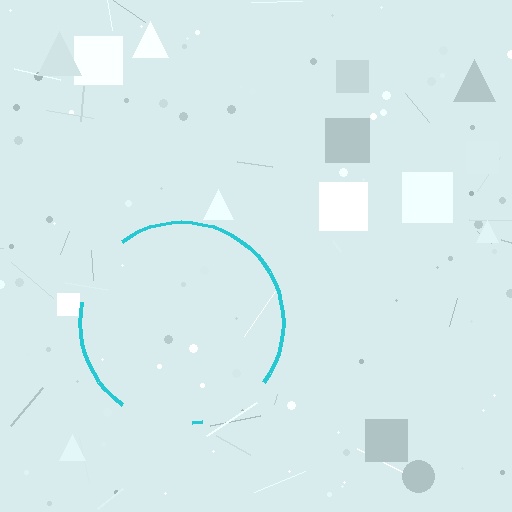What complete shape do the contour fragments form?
The contour fragments form a circle.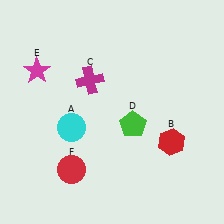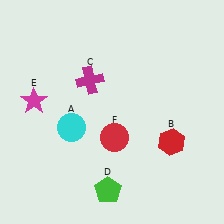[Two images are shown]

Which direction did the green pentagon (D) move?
The green pentagon (D) moved down.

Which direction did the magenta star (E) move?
The magenta star (E) moved down.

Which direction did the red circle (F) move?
The red circle (F) moved right.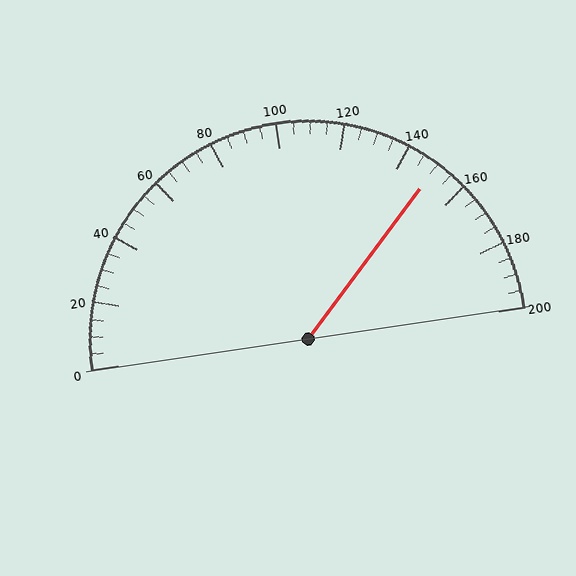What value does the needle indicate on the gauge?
The needle indicates approximately 150.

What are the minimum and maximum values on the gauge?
The gauge ranges from 0 to 200.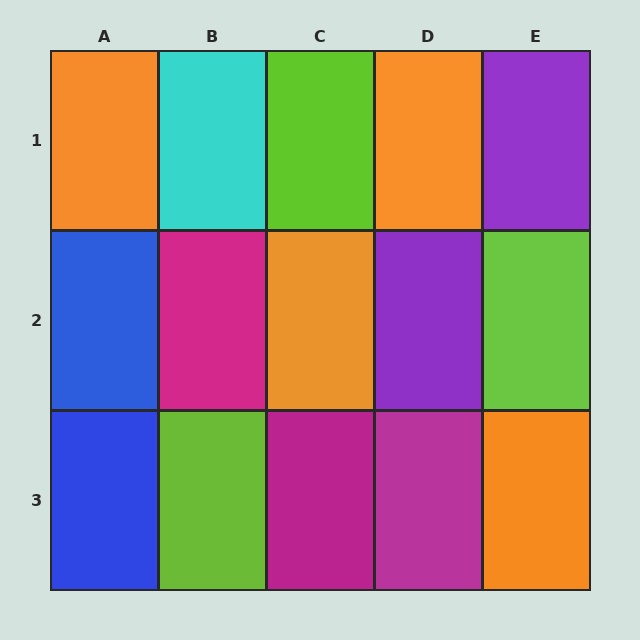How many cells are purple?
2 cells are purple.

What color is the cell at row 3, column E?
Orange.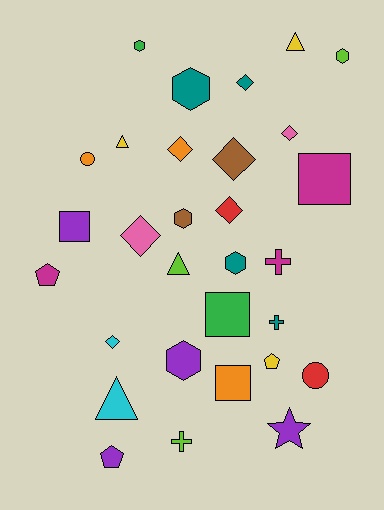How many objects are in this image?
There are 30 objects.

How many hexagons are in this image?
There are 6 hexagons.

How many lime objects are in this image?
There are 3 lime objects.